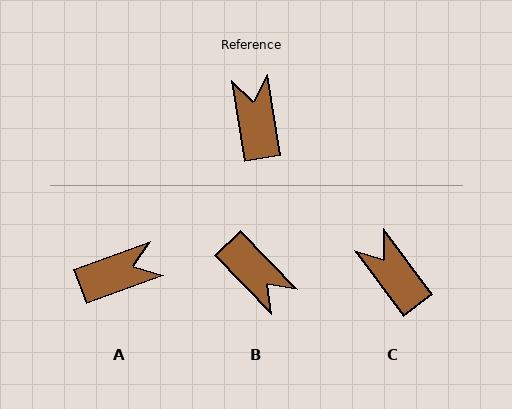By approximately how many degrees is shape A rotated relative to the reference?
Approximately 79 degrees clockwise.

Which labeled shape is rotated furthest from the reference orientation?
B, about 145 degrees away.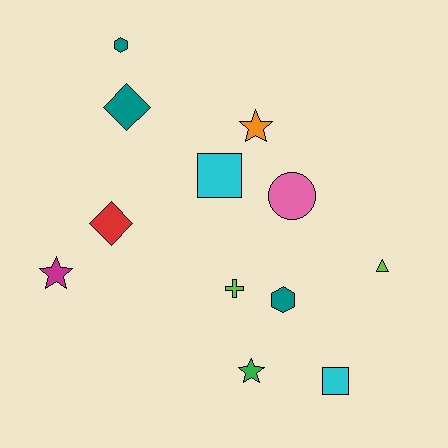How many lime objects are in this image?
There are 2 lime objects.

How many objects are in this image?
There are 12 objects.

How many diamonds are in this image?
There are 2 diamonds.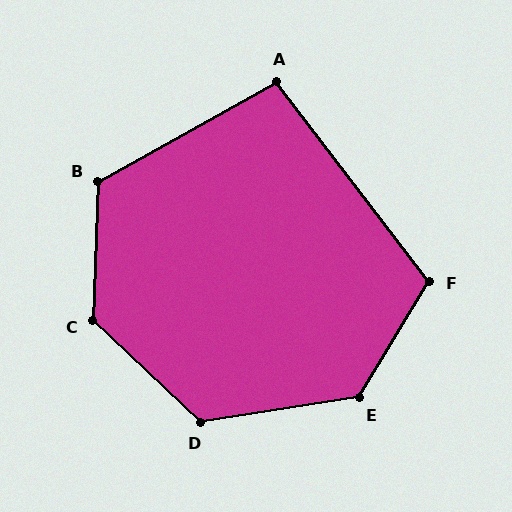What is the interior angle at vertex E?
Approximately 130 degrees (obtuse).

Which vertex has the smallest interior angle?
A, at approximately 98 degrees.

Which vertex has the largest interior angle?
C, at approximately 132 degrees.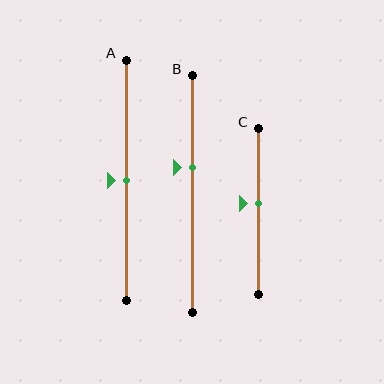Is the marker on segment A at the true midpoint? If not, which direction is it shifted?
Yes, the marker on segment A is at the true midpoint.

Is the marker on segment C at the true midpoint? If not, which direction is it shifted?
No, the marker on segment C is shifted upward by about 5% of the segment length.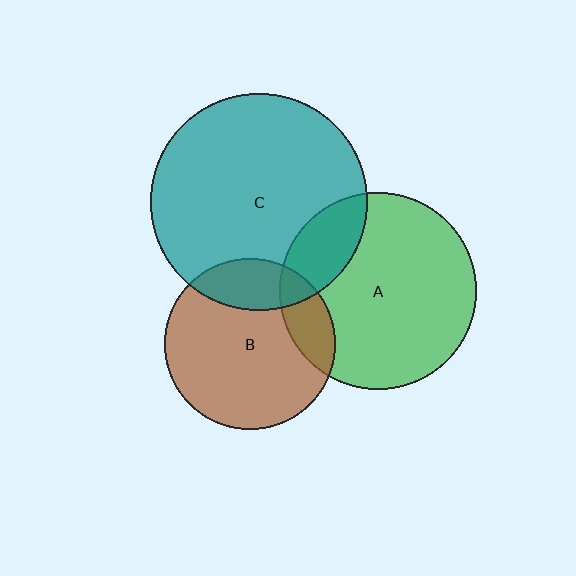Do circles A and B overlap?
Yes.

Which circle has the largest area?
Circle C (teal).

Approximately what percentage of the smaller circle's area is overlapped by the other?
Approximately 15%.